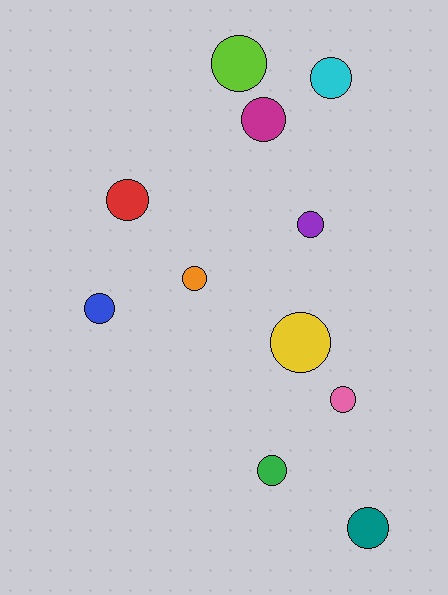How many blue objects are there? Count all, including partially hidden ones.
There is 1 blue object.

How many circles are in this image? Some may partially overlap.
There are 11 circles.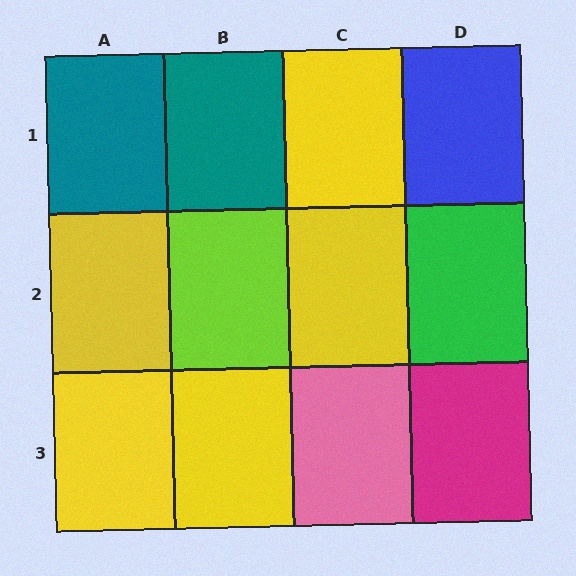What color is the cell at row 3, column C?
Pink.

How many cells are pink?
1 cell is pink.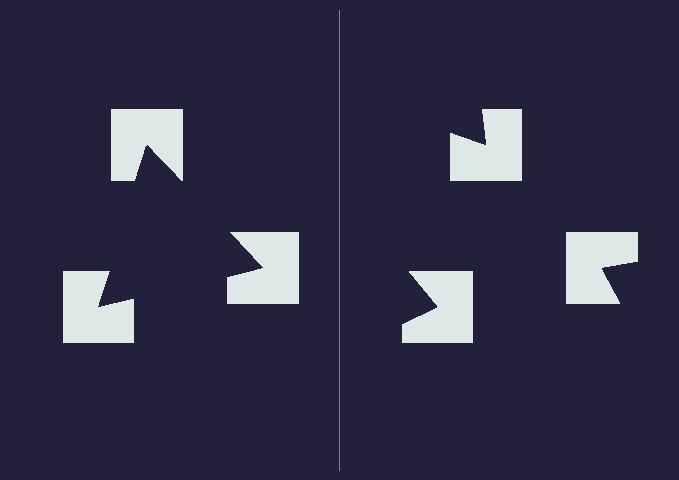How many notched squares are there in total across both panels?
6 — 3 on each side.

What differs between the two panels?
The notched squares are positioned identically on both sides; only the wedge orientations differ. On the left they align to a triangle; on the right they are misaligned.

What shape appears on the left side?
An illusory triangle.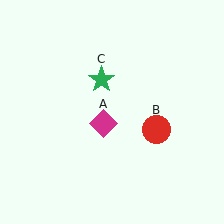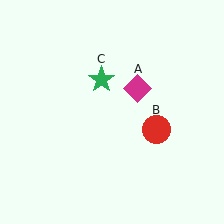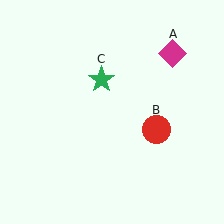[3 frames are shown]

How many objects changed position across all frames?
1 object changed position: magenta diamond (object A).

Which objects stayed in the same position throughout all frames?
Red circle (object B) and green star (object C) remained stationary.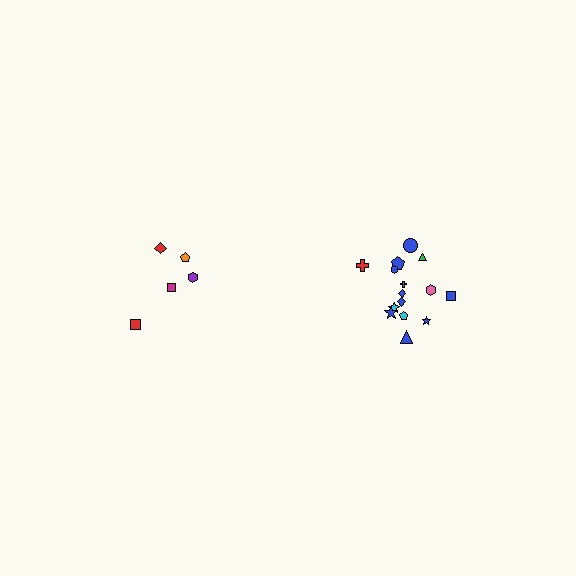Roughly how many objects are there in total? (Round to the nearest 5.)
Roughly 20 objects in total.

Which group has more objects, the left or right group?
The right group.